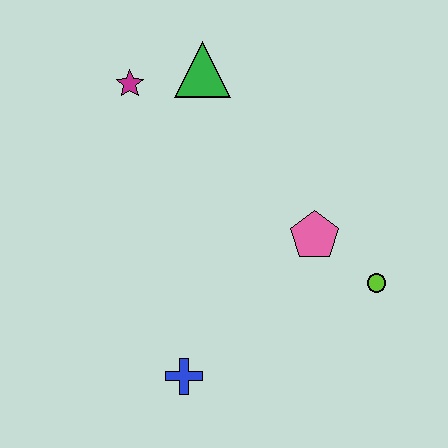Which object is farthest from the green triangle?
The blue cross is farthest from the green triangle.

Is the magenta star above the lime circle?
Yes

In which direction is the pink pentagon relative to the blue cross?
The pink pentagon is above the blue cross.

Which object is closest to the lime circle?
The pink pentagon is closest to the lime circle.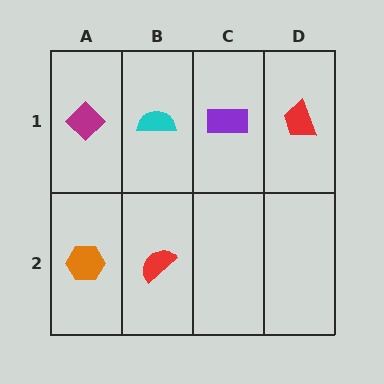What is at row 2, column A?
An orange hexagon.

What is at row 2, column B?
A red semicircle.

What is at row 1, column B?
A cyan semicircle.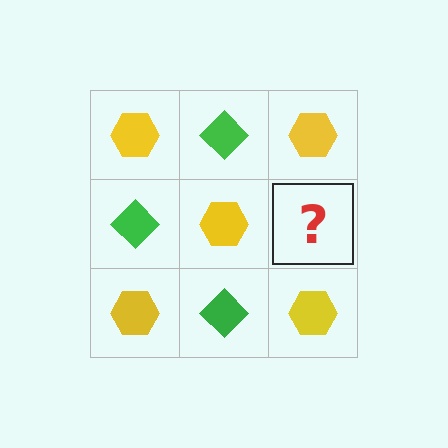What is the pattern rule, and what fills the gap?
The rule is that it alternates yellow hexagon and green diamond in a checkerboard pattern. The gap should be filled with a green diamond.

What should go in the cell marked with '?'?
The missing cell should contain a green diamond.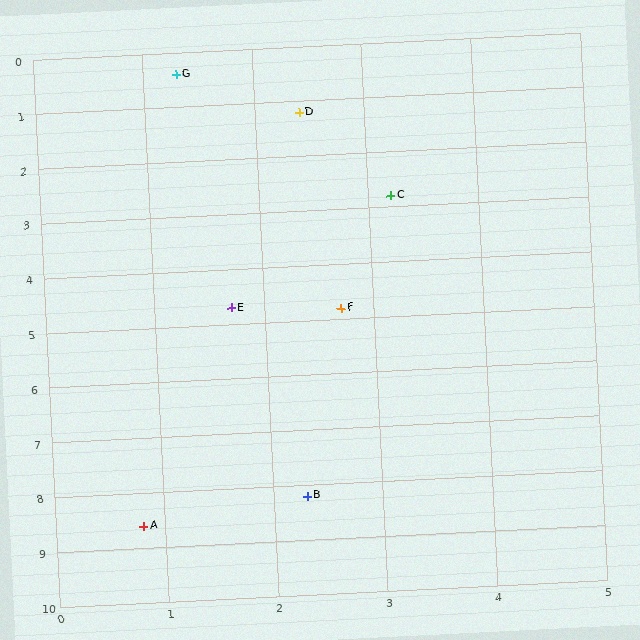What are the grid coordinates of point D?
Point D is at approximately (2.4, 1.2).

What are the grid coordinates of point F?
Point F is at approximately (2.7, 4.8).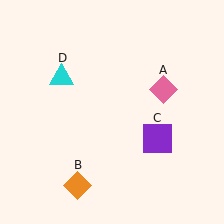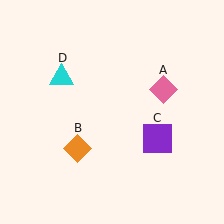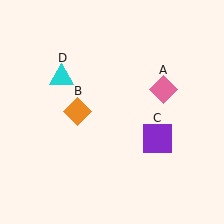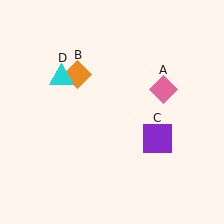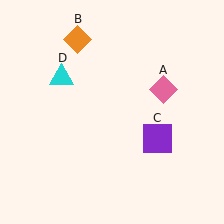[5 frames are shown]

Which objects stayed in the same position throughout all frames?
Pink diamond (object A) and purple square (object C) and cyan triangle (object D) remained stationary.